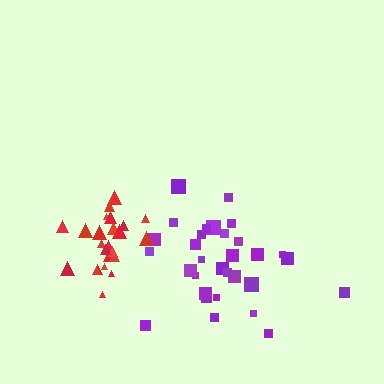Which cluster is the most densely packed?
Red.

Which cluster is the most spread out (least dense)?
Purple.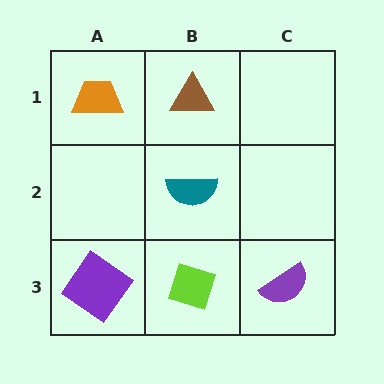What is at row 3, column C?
A purple semicircle.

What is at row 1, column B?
A brown triangle.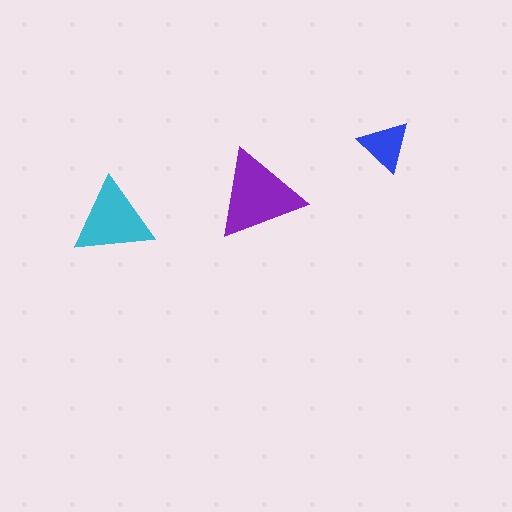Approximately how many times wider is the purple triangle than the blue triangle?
About 1.5 times wider.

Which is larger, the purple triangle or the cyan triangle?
The purple one.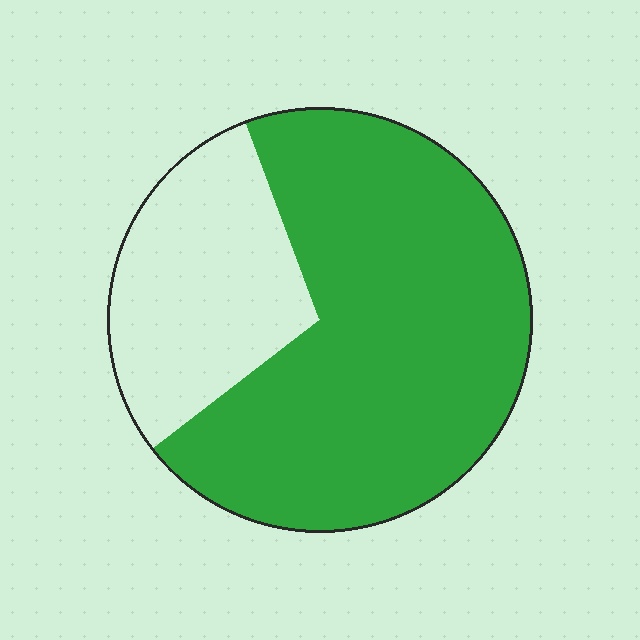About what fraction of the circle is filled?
About two thirds (2/3).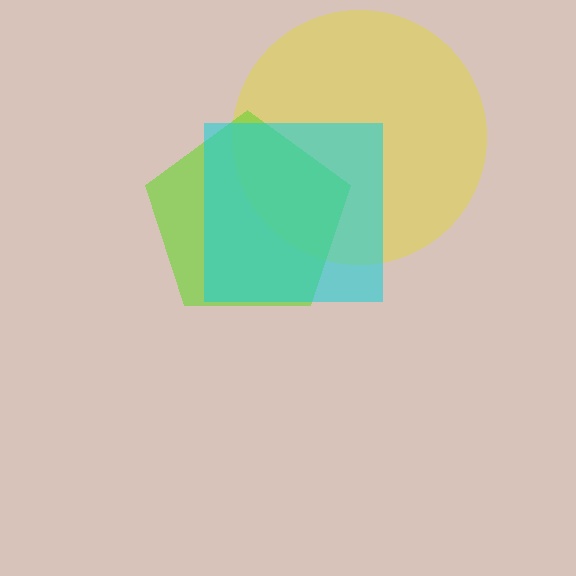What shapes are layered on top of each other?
The layered shapes are: a yellow circle, a lime pentagon, a cyan square.